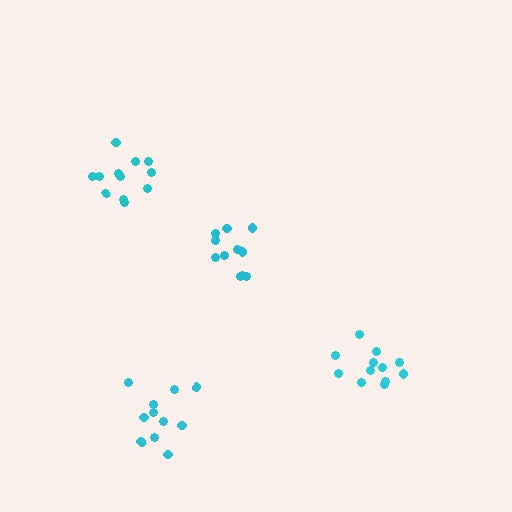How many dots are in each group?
Group 1: 11 dots, Group 2: 12 dots, Group 3: 11 dots, Group 4: 12 dots (46 total).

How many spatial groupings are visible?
There are 4 spatial groupings.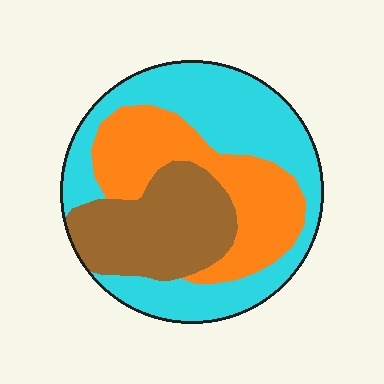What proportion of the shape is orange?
Orange covers roughly 30% of the shape.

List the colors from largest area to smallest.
From largest to smallest: cyan, orange, brown.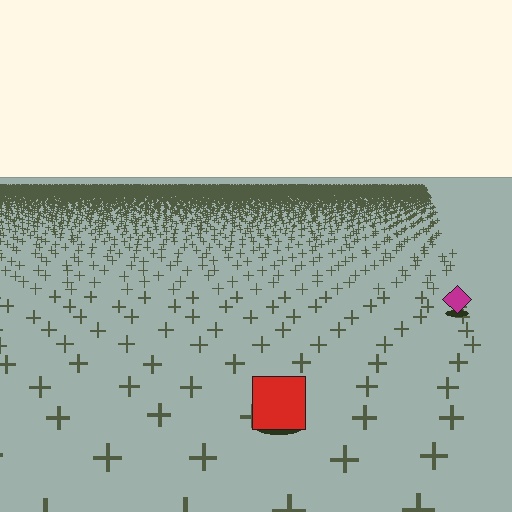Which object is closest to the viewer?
The red square is closest. The texture marks near it are larger and more spread out.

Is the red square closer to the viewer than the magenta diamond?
Yes. The red square is closer — you can tell from the texture gradient: the ground texture is coarser near it.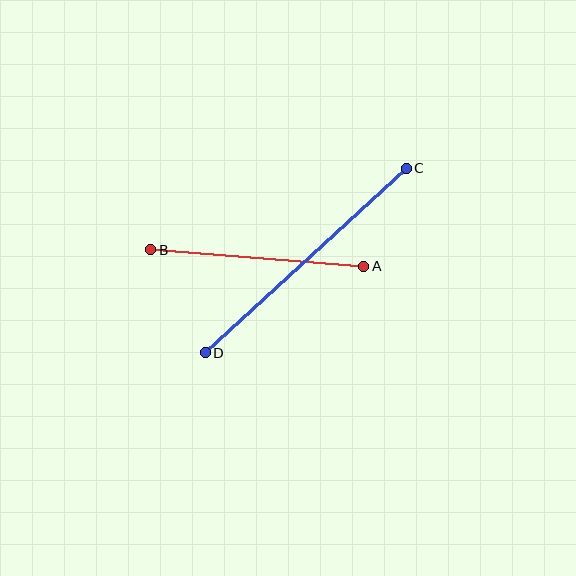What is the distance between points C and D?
The distance is approximately 272 pixels.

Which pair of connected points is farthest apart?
Points C and D are farthest apart.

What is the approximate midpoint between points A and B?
The midpoint is at approximately (257, 258) pixels.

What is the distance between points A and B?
The distance is approximately 214 pixels.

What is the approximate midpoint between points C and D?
The midpoint is at approximately (306, 261) pixels.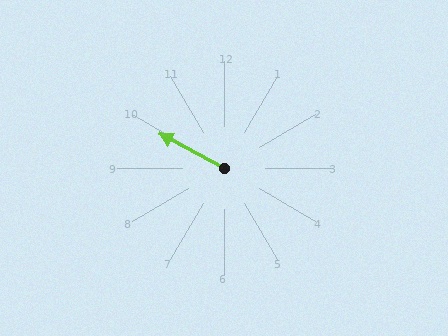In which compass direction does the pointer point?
Northwest.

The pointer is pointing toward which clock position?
Roughly 10 o'clock.